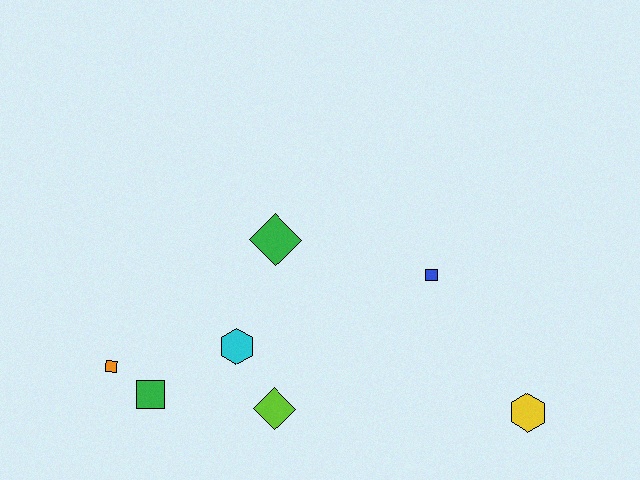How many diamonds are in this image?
There are 2 diamonds.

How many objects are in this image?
There are 7 objects.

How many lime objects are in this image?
There is 1 lime object.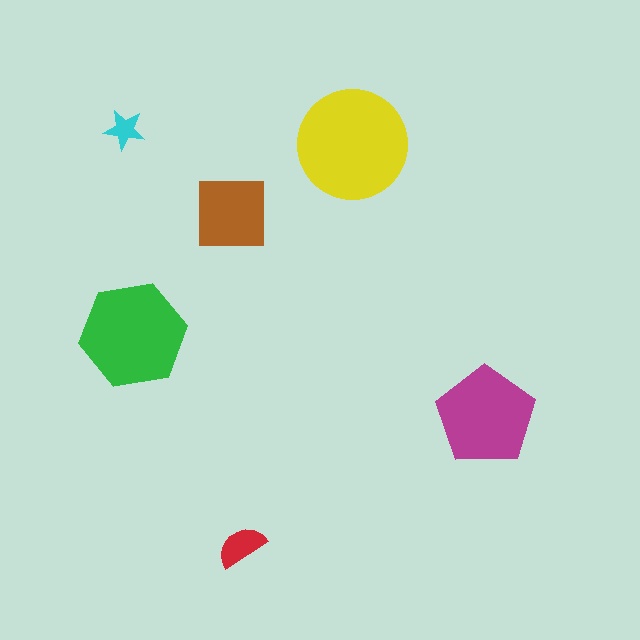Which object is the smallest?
The cyan star.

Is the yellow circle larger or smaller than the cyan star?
Larger.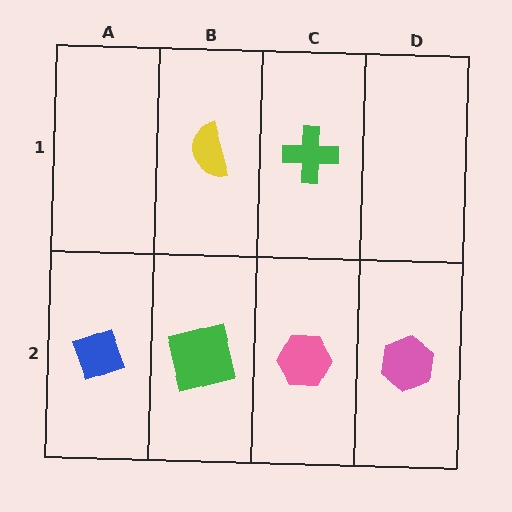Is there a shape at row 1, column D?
No, that cell is empty.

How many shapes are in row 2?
4 shapes.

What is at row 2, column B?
A green square.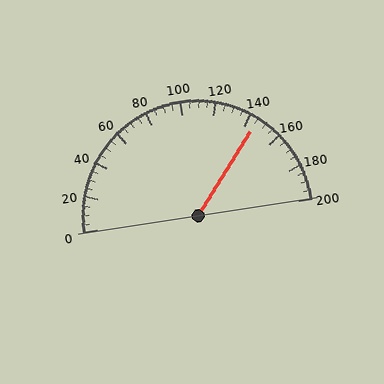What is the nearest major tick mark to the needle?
The nearest major tick mark is 140.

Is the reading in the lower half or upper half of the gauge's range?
The reading is in the upper half of the range (0 to 200).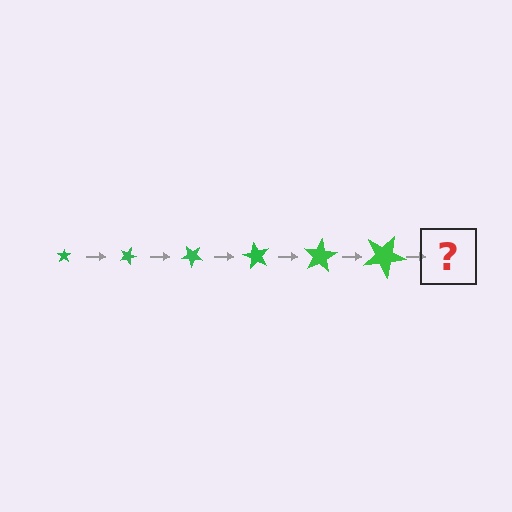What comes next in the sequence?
The next element should be a star, larger than the previous one and rotated 120 degrees from the start.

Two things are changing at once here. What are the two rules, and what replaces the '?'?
The two rules are that the star grows larger each step and it rotates 20 degrees each step. The '?' should be a star, larger than the previous one and rotated 120 degrees from the start.